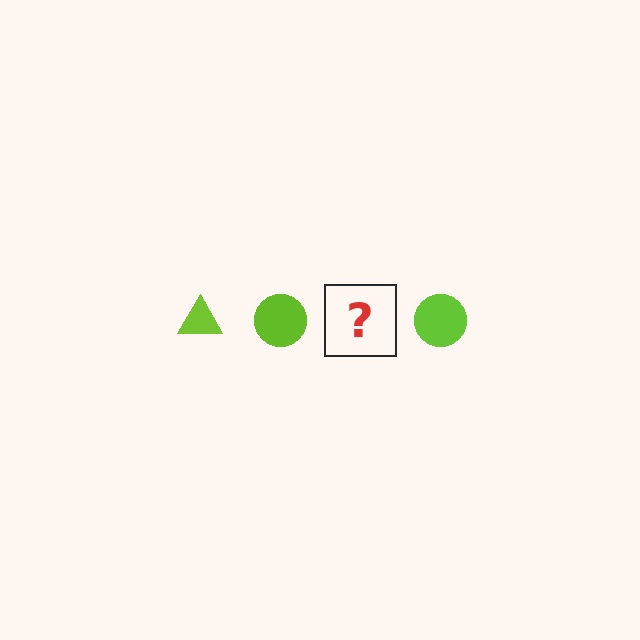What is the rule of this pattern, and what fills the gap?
The rule is that the pattern cycles through triangle, circle shapes in lime. The gap should be filled with a lime triangle.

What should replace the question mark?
The question mark should be replaced with a lime triangle.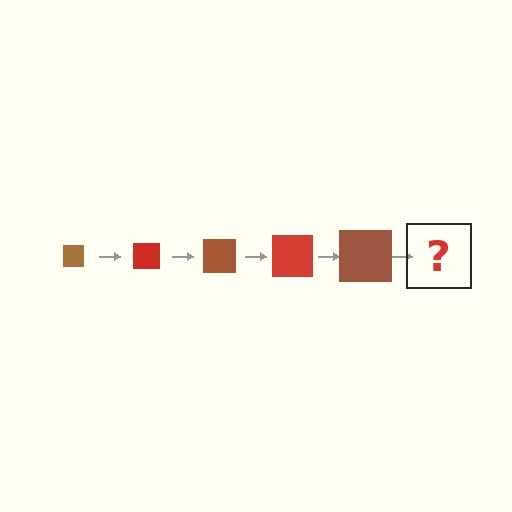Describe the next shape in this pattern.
It should be a red square, larger than the previous one.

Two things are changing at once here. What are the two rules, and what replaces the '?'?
The two rules are that the square grows larger each step and the color cycles through brown and red. The '?' should be a red square, larger than the previous one.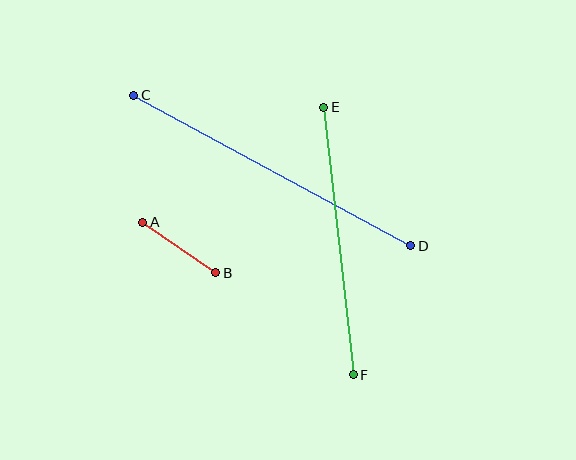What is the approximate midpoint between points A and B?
The midpoint is at approximately (179, 248) pixels.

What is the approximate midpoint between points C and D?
The midpoint is at approximately (272, 171) pixels.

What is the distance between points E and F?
The distance is approximately 269 pixels.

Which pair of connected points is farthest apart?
Points C and D are farthest apart.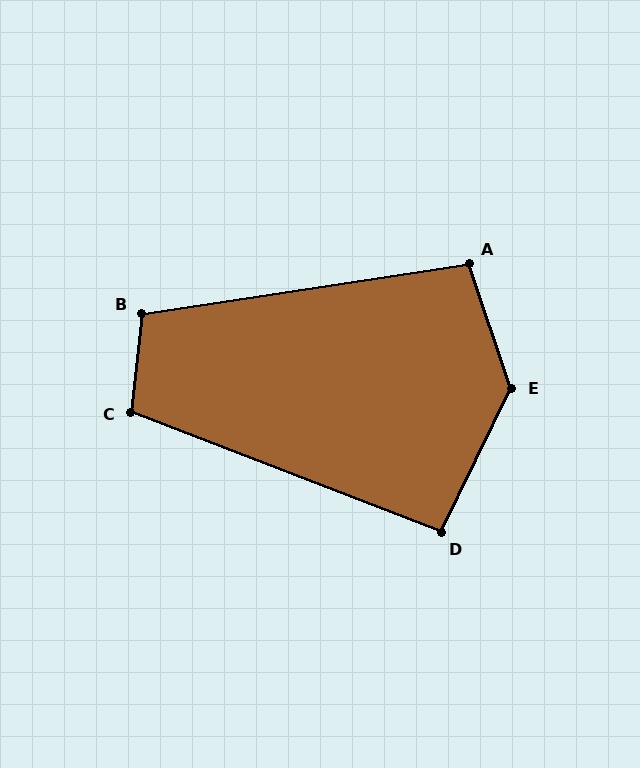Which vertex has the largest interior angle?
E, at approximately 135 degrees.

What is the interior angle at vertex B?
Approximately 105 degrees (obtuse).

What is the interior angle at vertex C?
Approximately 105 degrees (obtuse).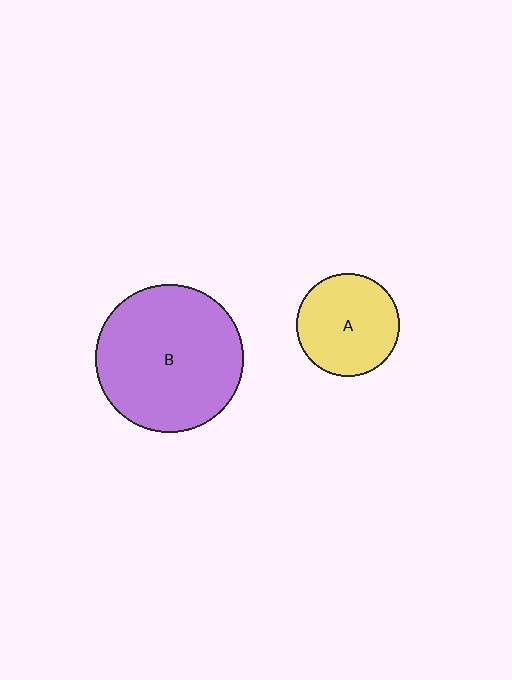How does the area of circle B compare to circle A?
Approximately 2.1 times.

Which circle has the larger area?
Circle B (purple).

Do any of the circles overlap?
No, none of the circles overlap.